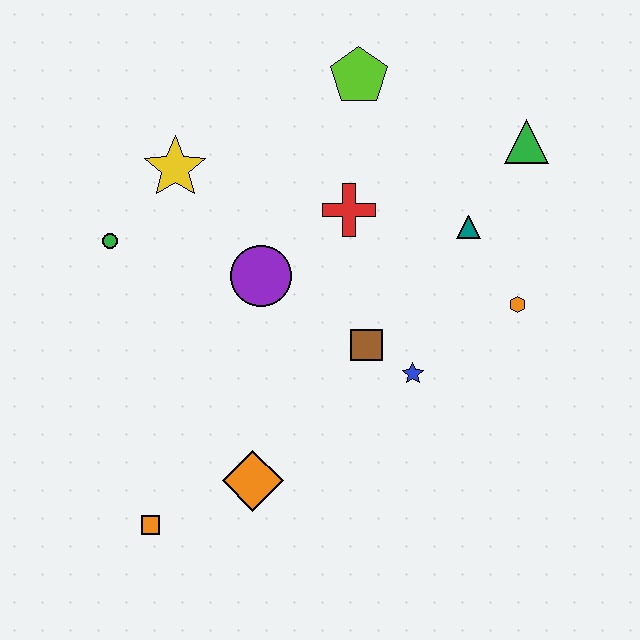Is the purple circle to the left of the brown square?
Yes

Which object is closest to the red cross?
The purple circle is closest to the red cross.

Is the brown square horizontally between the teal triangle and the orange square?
Yes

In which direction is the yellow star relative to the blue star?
The yellow star is to the left of the blue star.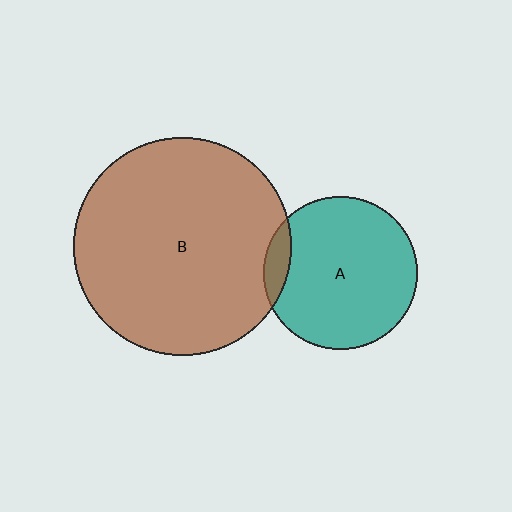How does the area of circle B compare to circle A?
Approximately 2.0 times.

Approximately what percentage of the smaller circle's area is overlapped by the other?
Approximately 10%.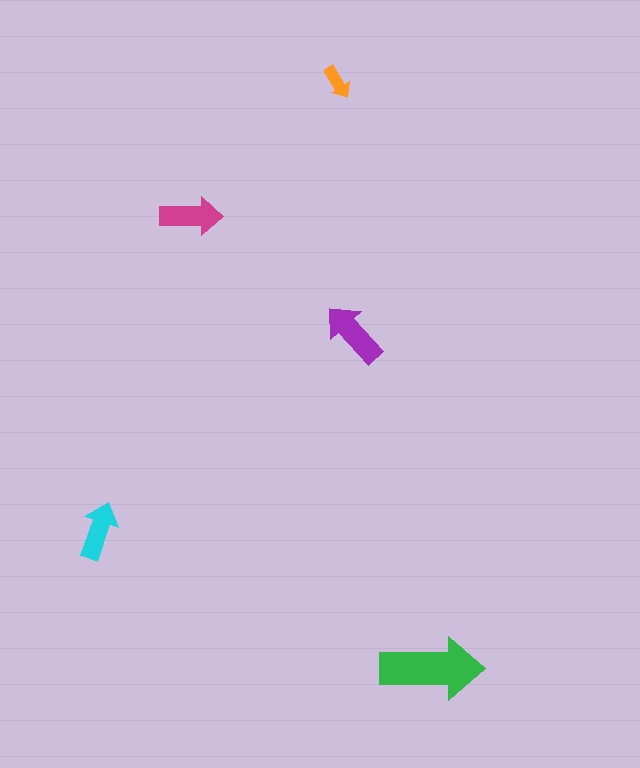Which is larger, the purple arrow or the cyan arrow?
The purple one.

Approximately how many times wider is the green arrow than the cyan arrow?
About 2 times wider.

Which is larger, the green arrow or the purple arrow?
The green one.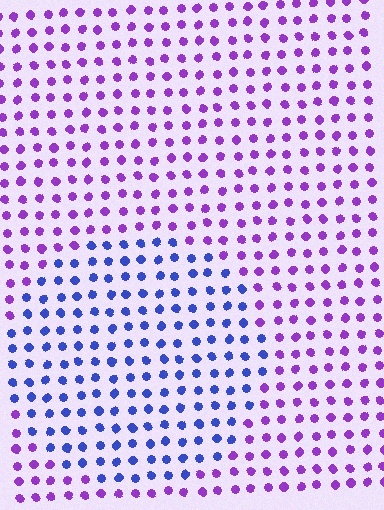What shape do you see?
I see a circle.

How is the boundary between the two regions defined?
The boundary is defined purely by a slight shift in hue (about 49 degrees). Spacing, size, and orientation are identical on both sides.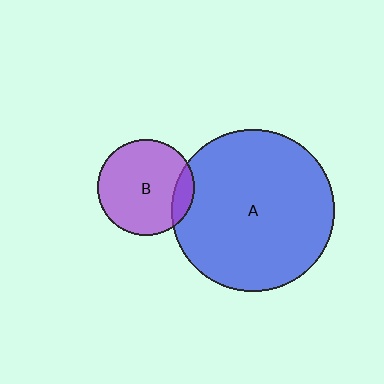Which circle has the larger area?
Circle A (blue).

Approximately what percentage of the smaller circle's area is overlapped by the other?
Approximately 15%.